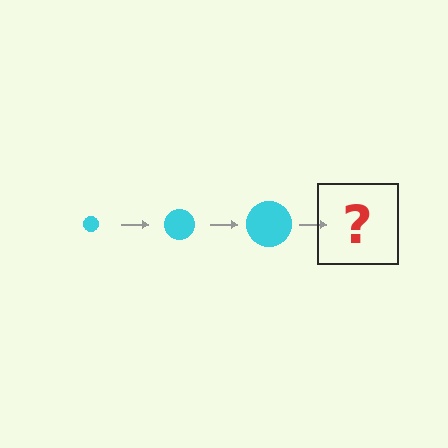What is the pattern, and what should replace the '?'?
The pattern is that the circle gets progressively larger each step. The '?' should be a cyan circle, larger than the previous one.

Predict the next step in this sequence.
The next step is a cyan circle, larger than the previous one.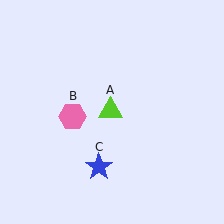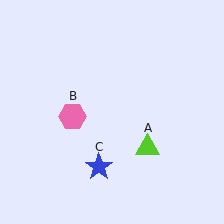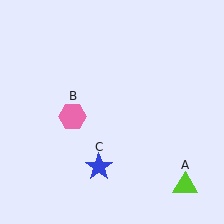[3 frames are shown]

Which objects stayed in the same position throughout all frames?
Pink hexagon (object B) and blue star (object C) remained stationary.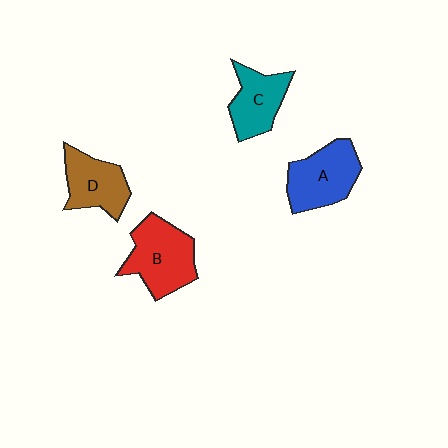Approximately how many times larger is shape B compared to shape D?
Approximately 1.3 times.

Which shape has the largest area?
Shape B (red).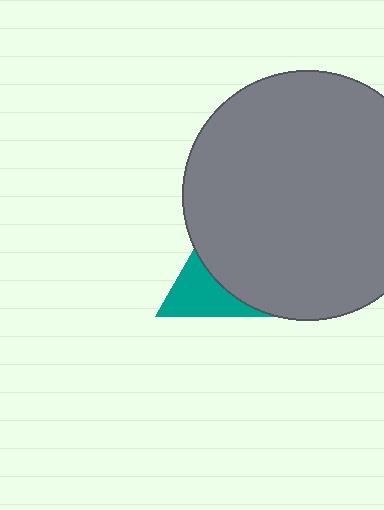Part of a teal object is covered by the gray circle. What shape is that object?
It is a triangle.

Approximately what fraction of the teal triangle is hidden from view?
Roughly 57% of the teal triangle is hidden behind the gray circle.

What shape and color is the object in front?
The object in front is a gray circle.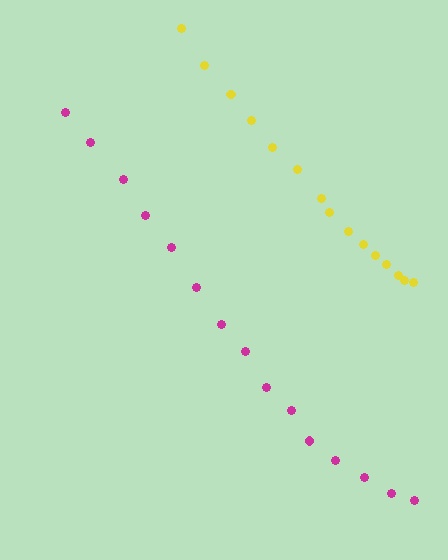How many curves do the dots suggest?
There are 2 distinct paths.